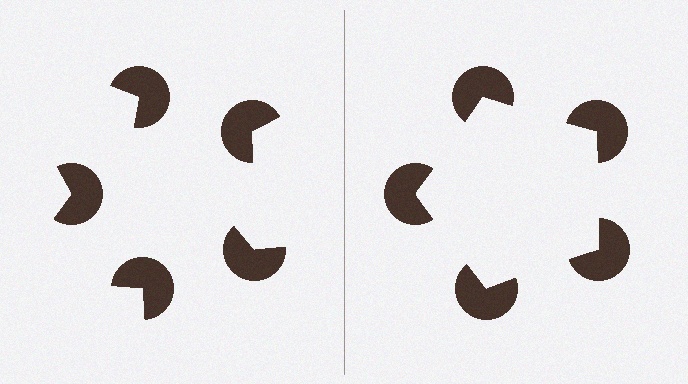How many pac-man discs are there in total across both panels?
10 — 5 on each side.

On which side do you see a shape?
An illusory pentagon appears on the right side. On the left side the wedge cuts are rotated, so no coherent shape forms.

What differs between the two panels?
The pac-man discs are positioned identically on both sides; only the wedge orientations differ. On the right they align to a pentagon; on the left they are misaligned.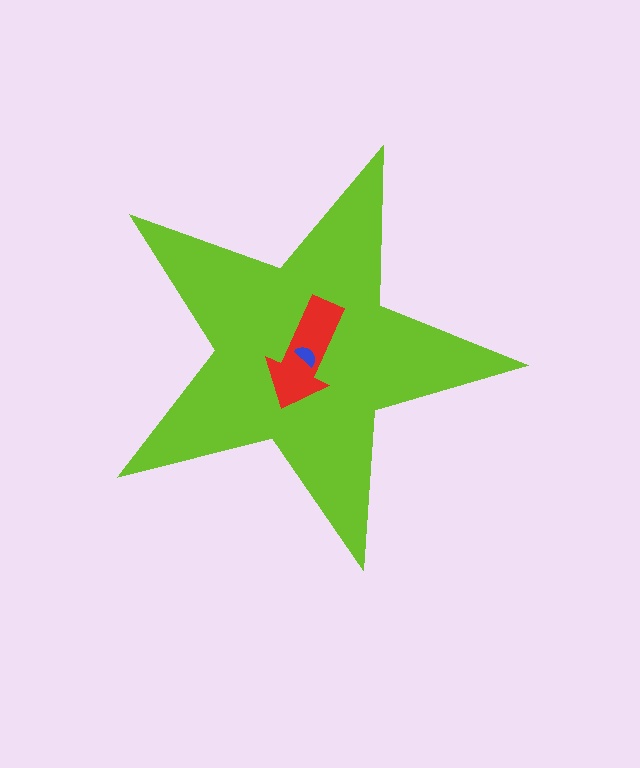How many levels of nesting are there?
3.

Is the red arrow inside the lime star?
Yes.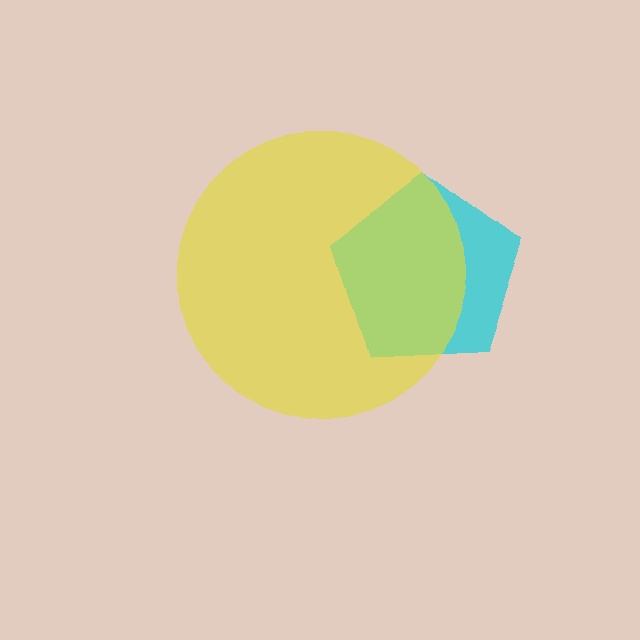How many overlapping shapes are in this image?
There are 2 overlapping shapes in the image.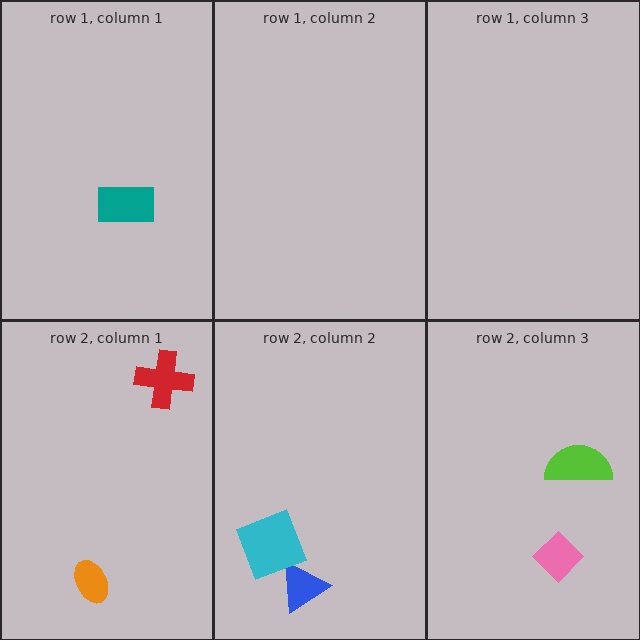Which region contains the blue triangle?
The row 2, column 2 region.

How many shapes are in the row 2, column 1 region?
2.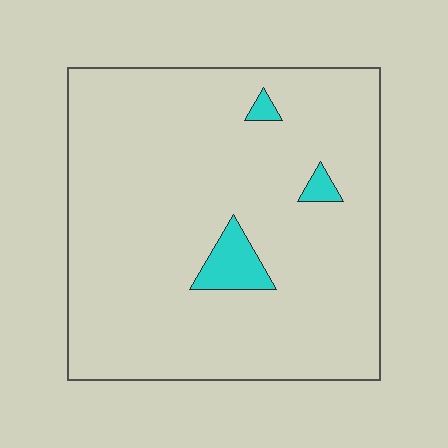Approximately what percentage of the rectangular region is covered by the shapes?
Approximately 5%.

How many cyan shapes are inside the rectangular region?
3.